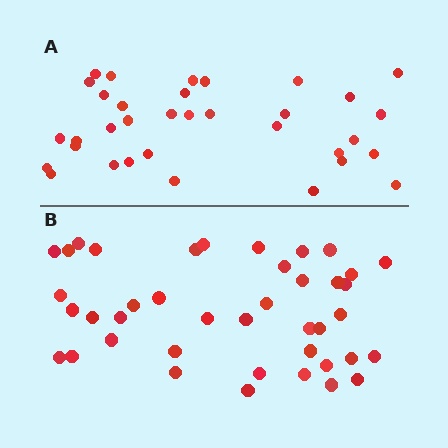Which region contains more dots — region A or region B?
Region B (the bottom region) has more dots.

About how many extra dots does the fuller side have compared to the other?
Region B has roughly 8 or so more dots than region A.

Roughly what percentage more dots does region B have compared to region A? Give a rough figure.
About 20% more.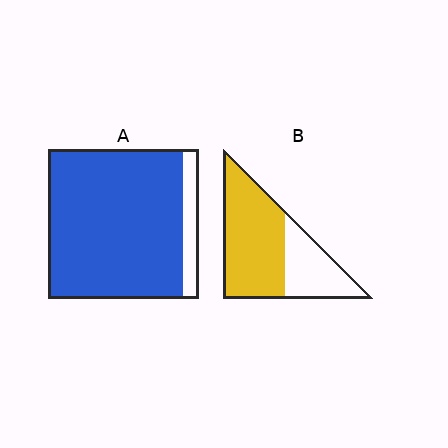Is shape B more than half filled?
Yes.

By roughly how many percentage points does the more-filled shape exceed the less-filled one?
By roughly 25 percentage points (A over B).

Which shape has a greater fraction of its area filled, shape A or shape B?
Shape A.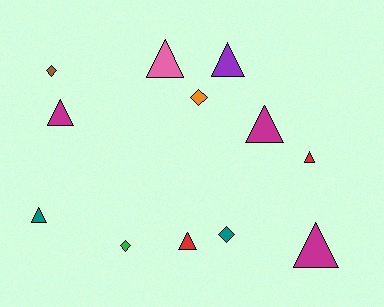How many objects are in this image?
There are 12 objects.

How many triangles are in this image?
There are 8 triangles.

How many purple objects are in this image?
There is 1 purple object.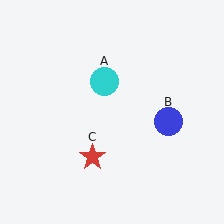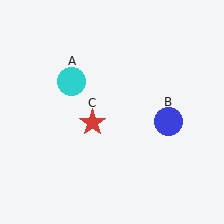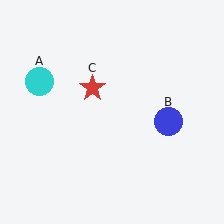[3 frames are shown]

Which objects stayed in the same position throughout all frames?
Blue circle (object B) remained stationary.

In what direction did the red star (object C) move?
The red star (object C) moved up.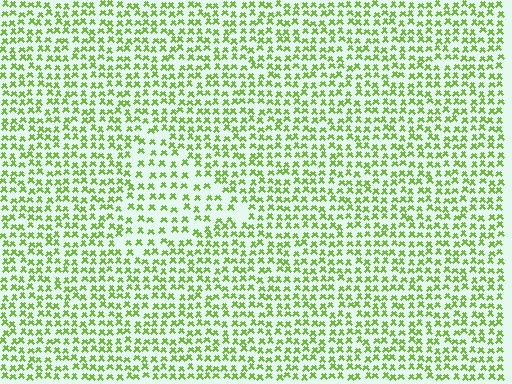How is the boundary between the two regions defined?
The boundary is defined by a change in element density (approximately 1.6x ratio). All elements are the same color, size, and shape.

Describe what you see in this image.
The image contains small lime elements arranged at two different densities. A triangle-shaped region is visible where the elements are less densely packed than the surrounding area.